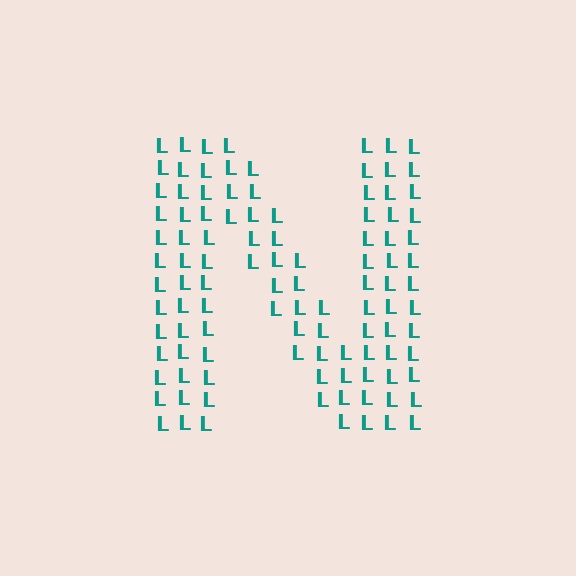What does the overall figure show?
The overall figure shows the letter N.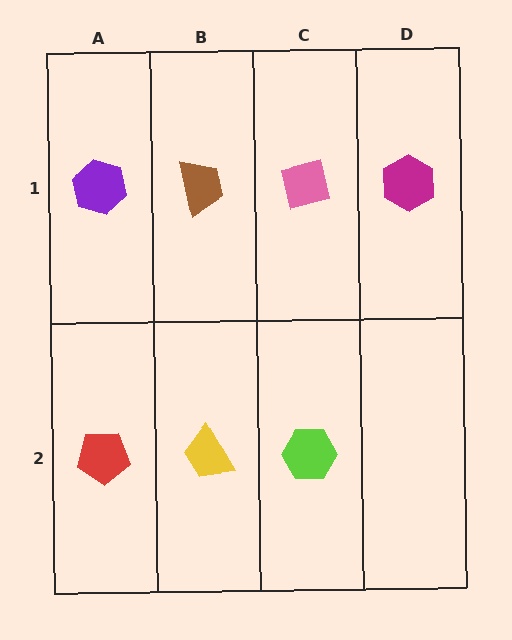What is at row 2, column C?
A lime hexagon.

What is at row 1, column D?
A magenta hexagon.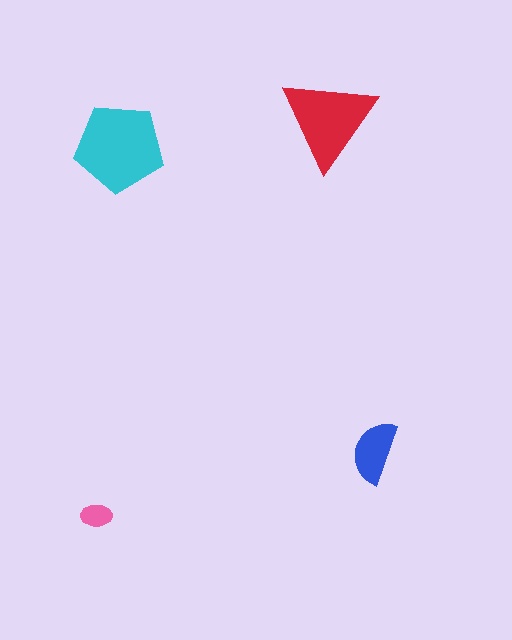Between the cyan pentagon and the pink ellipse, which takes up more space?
The cyan pentagon.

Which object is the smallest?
The pink ellipse.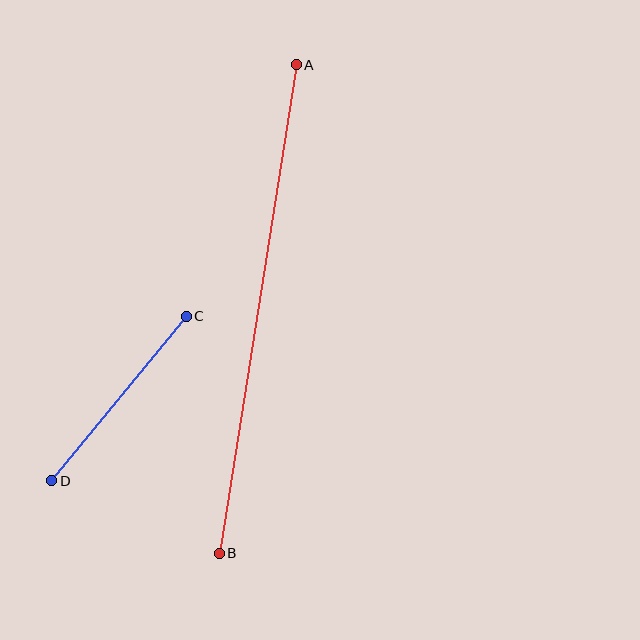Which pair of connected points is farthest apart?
Points A and B are farthest apart.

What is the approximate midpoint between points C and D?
The midpoint is at approximately (119, 399) pixels.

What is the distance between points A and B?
The distance is approximately 494 pixels.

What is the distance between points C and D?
The distance is approximately 212 pixels.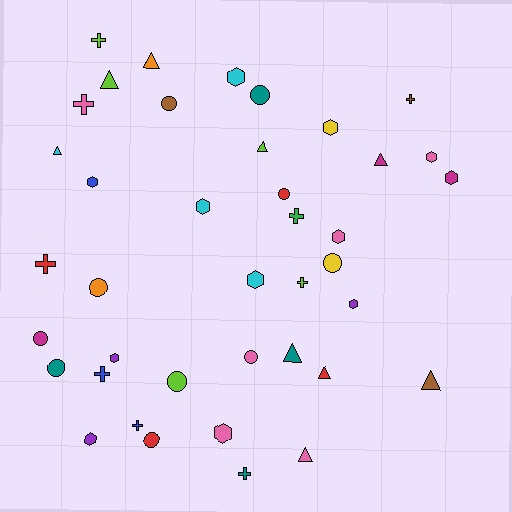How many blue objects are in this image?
There are 3 blue objects.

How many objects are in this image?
There are 40 objects.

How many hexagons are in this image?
There are 12 hexagons.